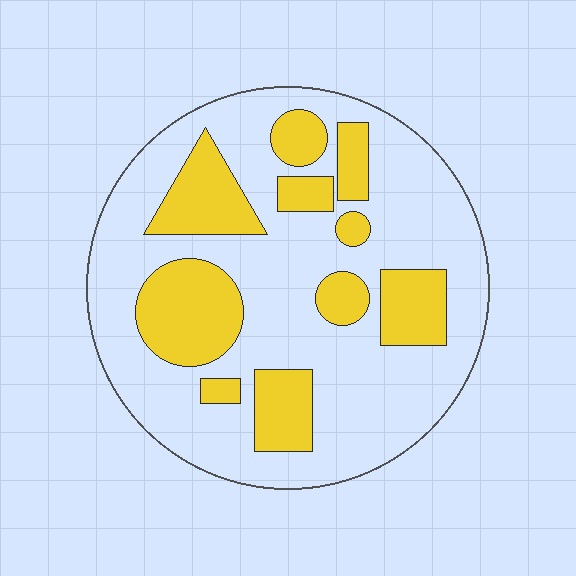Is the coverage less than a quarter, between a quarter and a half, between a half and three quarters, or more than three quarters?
Between a quarter and a half.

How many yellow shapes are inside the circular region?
10.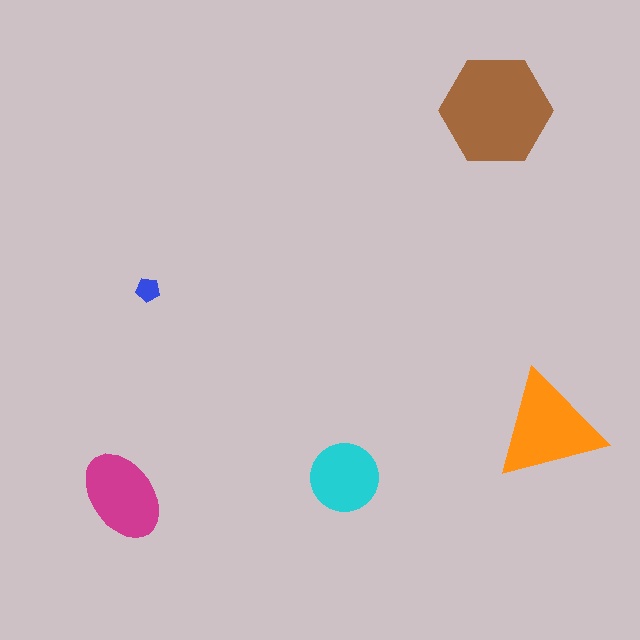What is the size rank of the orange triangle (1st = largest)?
2nd.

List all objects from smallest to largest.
The blue pentagon, the cyan circle, the magenta ellipse, the orange triangle, the brown hexagon.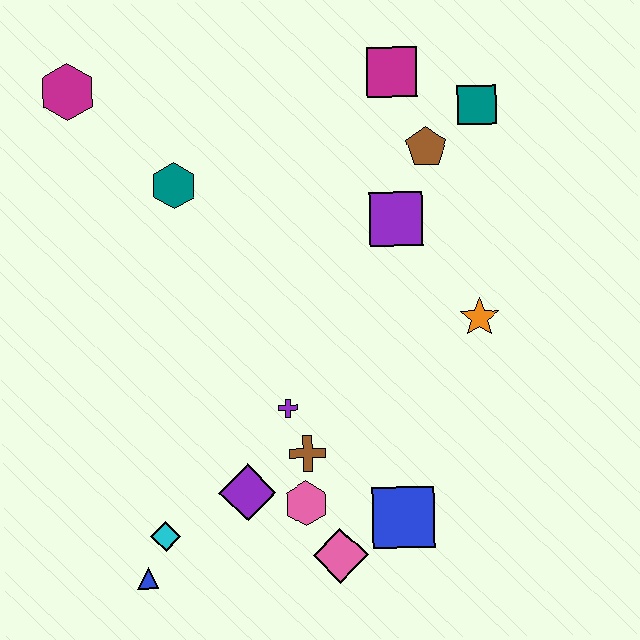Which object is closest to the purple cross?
The brown cross is closest to the purple cross.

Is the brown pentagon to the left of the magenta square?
No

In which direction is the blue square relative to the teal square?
The blue square is below the teal square.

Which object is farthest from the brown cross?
The magenta hexagon is farthest from the brown cross.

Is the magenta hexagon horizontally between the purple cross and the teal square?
No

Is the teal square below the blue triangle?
No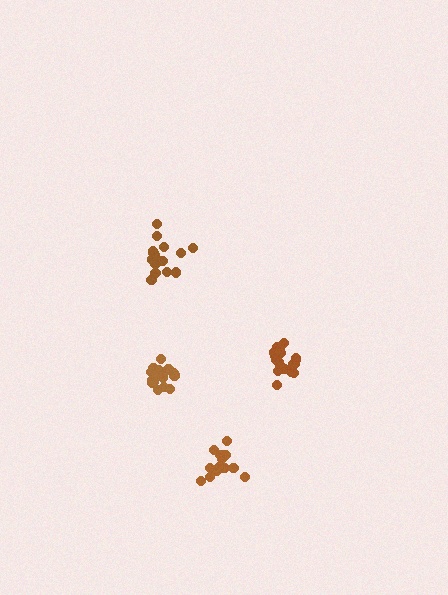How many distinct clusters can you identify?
There are 4 distinct clusters.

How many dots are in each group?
Group 1: 20 dots, Group 2: 16 dots, Group 3: 16 dots, Group 4: 14 dots (66 total).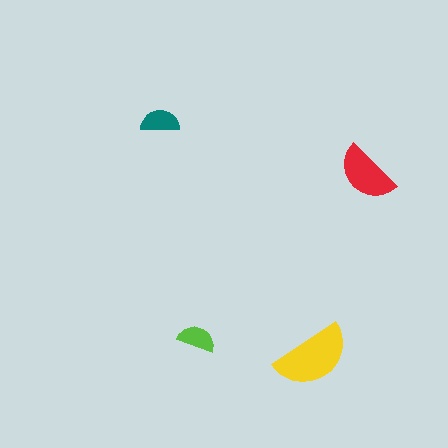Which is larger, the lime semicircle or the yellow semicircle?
The yellow one.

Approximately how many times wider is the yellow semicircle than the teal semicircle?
About 2 times wider.